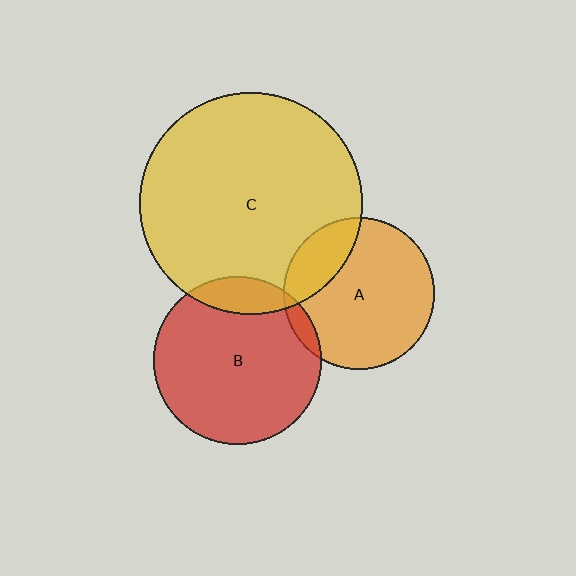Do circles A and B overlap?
Yes.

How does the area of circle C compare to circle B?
Approximately 1.7 times.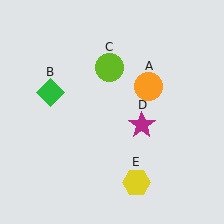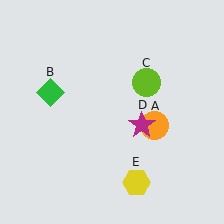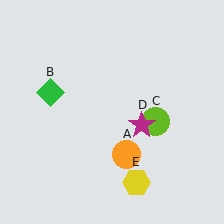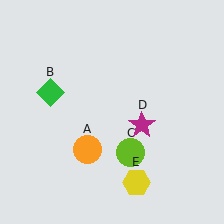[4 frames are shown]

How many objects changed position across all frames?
2 objects changed position: orange circle (object A), lime circle (object C).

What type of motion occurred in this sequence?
The orange circle (object A), lime circle (object C) rotated clockwise around the center of the scene.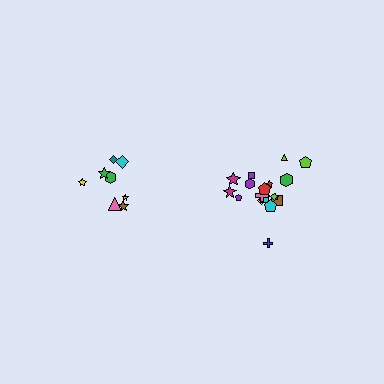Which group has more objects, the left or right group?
The right group.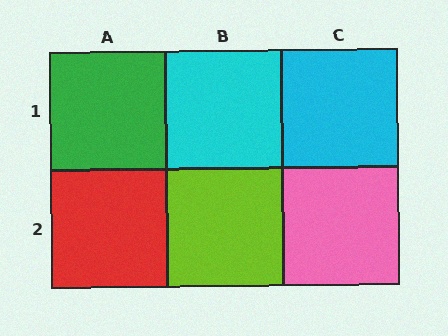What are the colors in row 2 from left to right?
Red, lime, pink.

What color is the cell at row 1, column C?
Cyan.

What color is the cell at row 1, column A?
Green.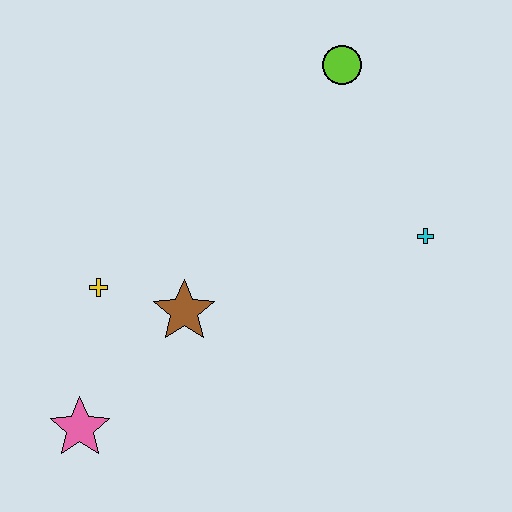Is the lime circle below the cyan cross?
No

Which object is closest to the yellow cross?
The brown star is closest to the yellow cross.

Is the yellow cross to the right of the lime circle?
No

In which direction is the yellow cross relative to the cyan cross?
The yellow cross is to the left of the cyan cross.